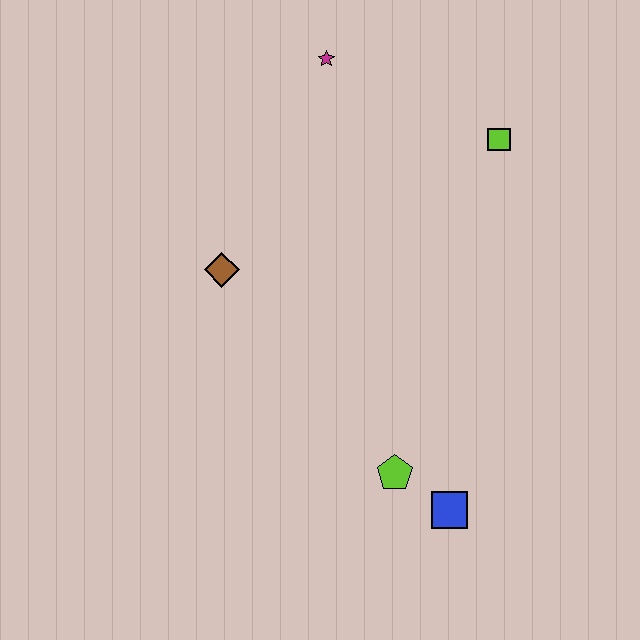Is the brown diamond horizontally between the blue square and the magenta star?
No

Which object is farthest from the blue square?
The magenta star is farthest from the blue square.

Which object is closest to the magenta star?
The lime square is closest to the magenta star.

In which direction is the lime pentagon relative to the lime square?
The lime pentagon is below the lime square.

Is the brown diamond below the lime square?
Yes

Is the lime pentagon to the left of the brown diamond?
No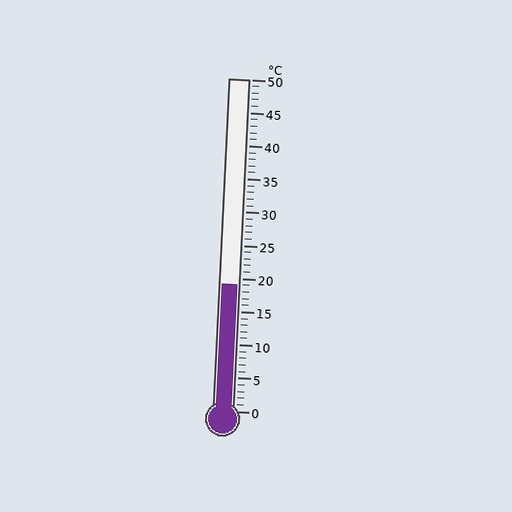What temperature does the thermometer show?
The thermometer shows approximately 19°C.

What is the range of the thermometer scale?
The thermometer scale ranges from 0°C to 50°C.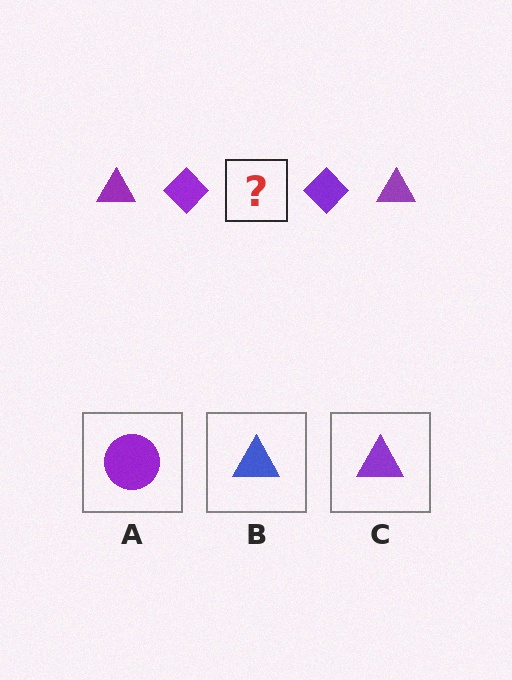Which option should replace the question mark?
Option C.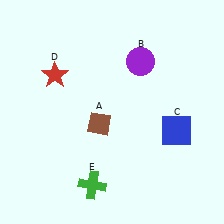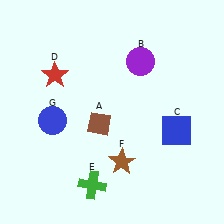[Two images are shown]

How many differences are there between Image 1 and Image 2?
There are 2 differences between the two images.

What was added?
A brown star (F), a blue circle (G) were added in Image 2.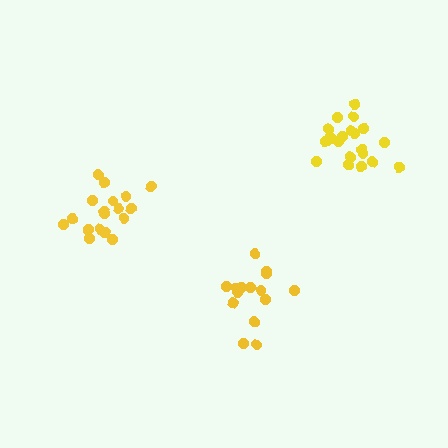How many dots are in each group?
Group 1: 21 dots, Group 2: 15 dots, Group 3: 18 dots (54 total).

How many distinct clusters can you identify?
There are 3 distinct clusters.